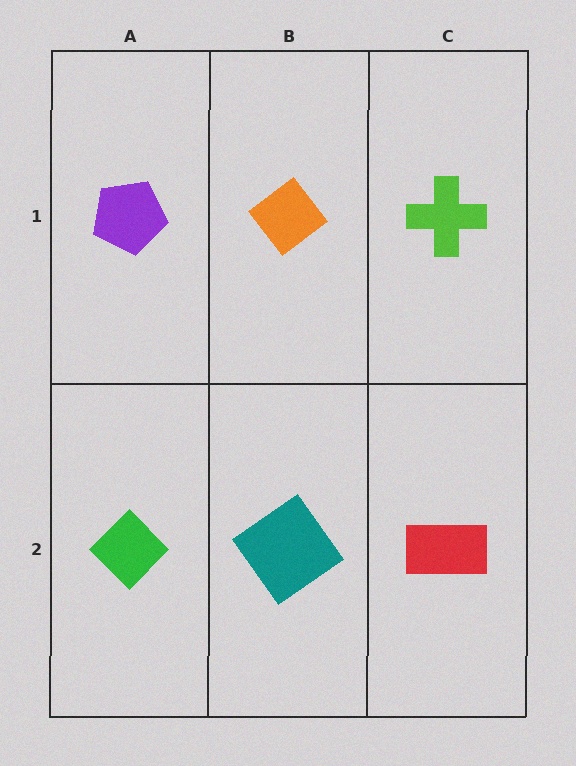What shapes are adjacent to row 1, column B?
A teal diamond (row 2, column B), a purple pentagon (row 1, column A), a lime cross (row 1, column C).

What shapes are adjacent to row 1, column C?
A red rectangle (row 2, column C), an orange diamond (row 1, column B).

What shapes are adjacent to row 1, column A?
A green diamond (row 2, column A), an orange diamond (row 1, column B).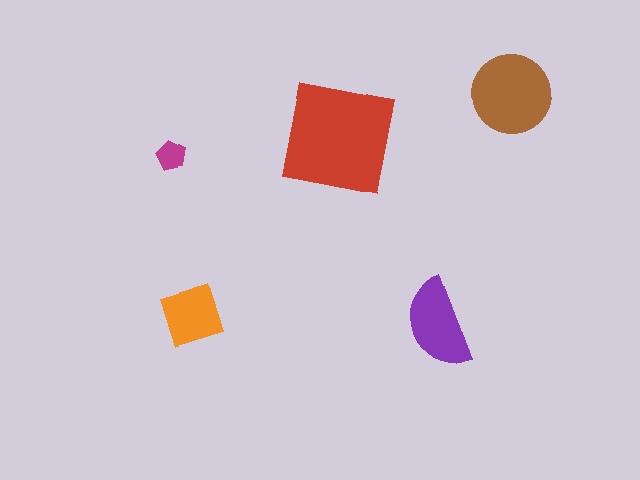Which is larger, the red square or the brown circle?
The red square.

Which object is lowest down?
The purple semicircle is bottommost.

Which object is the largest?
The red square.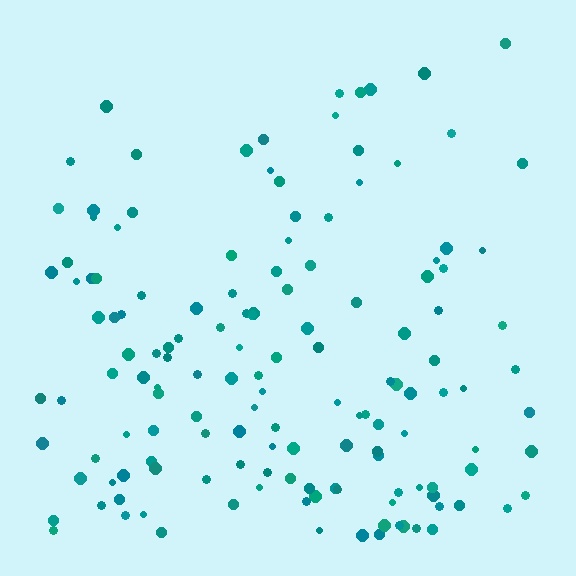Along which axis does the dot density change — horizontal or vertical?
Vertical.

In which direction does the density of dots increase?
From top to bottom, with the bottom side densest.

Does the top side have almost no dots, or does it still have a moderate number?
Still a moderate number, just noticeably fewer than the bottom.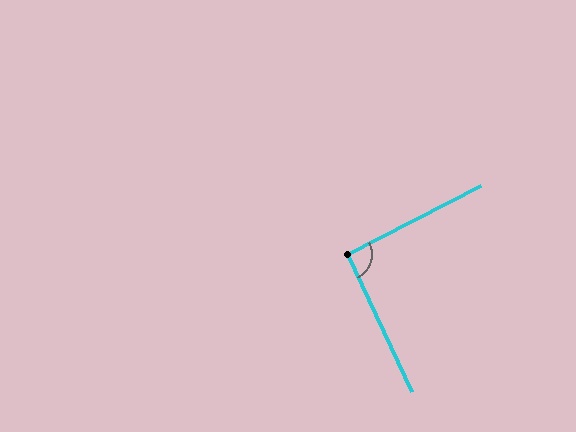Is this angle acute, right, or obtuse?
It is approximately a right angle.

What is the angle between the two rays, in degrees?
Approximately 92 degrees.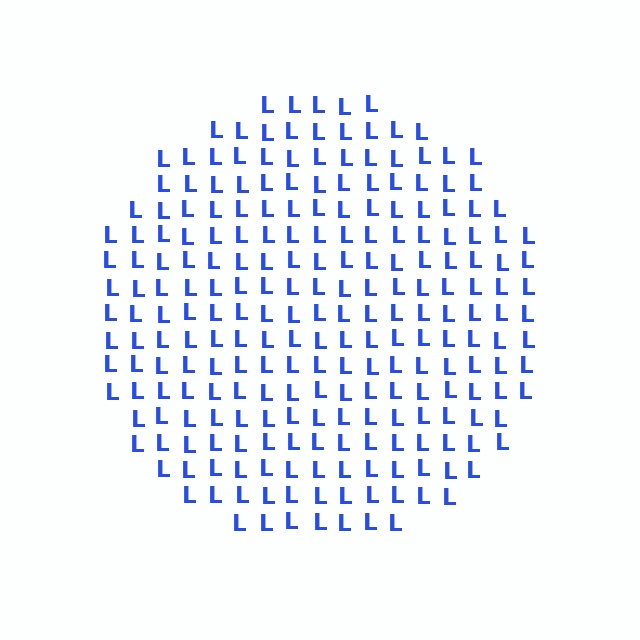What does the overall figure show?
The overall figure shows a circle.